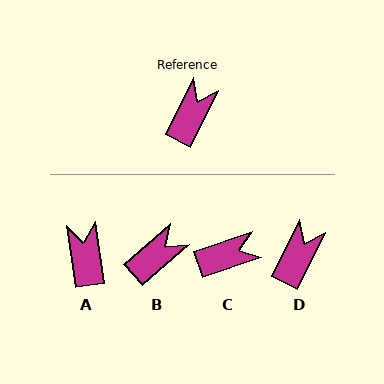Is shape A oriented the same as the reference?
No, it is off by about 35 degrees.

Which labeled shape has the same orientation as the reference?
D.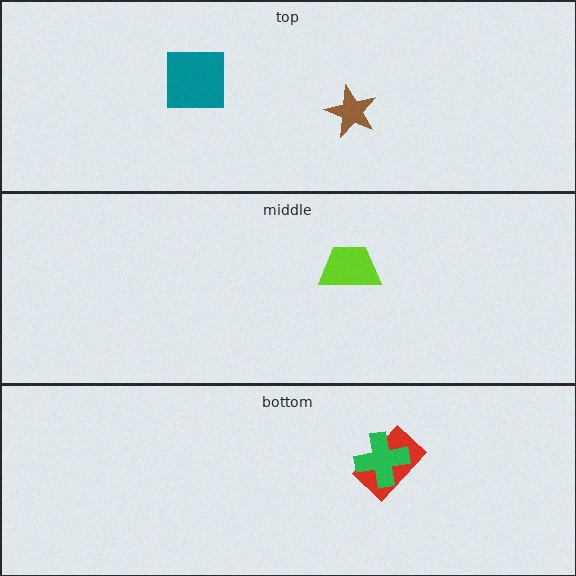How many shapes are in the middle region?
1.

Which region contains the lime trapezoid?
The middle region.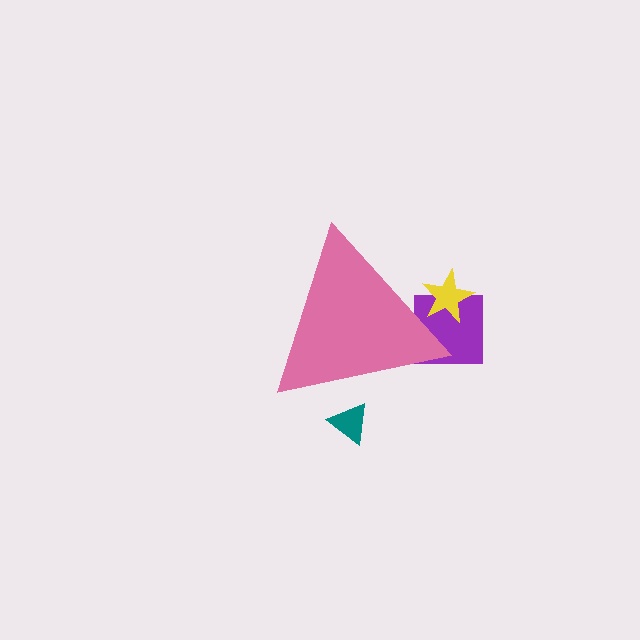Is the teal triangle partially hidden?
Yes, the teal triangle is partially hidden behind the pink triangle.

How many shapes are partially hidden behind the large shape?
3 shapes are partially hidden.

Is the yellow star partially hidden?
Yes, the yellow star is partially hidden behind the pink triangle.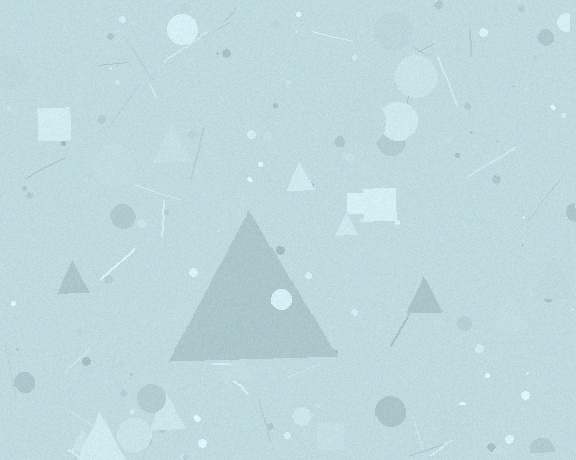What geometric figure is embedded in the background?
A triangle is embedded in the background.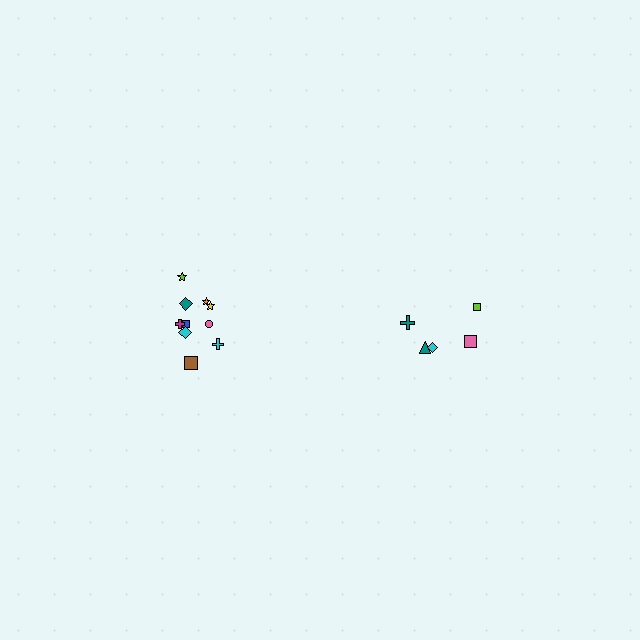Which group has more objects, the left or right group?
The left group.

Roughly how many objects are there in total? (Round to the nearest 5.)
Roughly 15 objects in total.